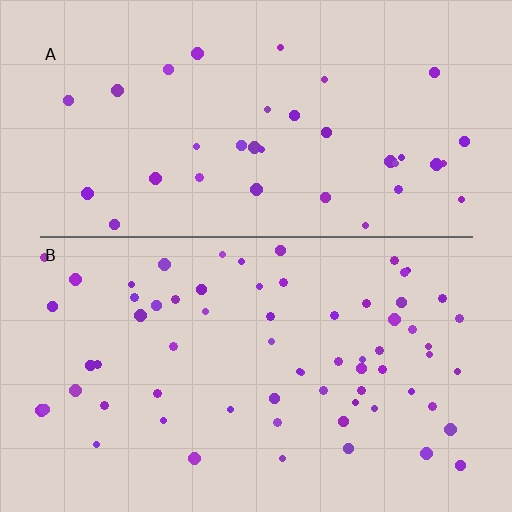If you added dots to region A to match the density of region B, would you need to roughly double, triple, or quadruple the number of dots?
Approximately double.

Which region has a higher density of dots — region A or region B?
B (the bottom).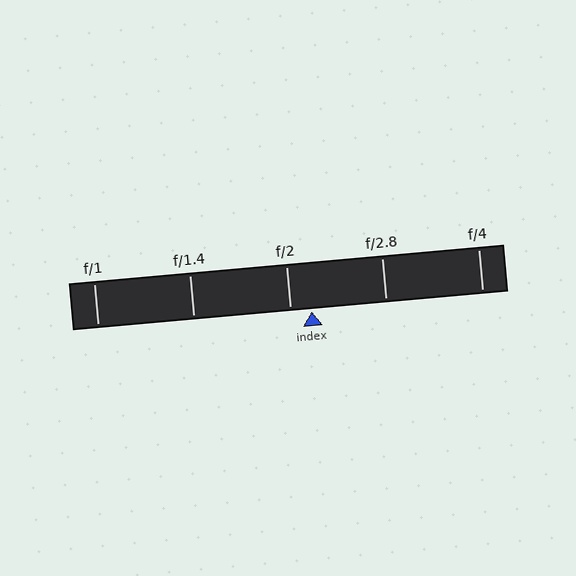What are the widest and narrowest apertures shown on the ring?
The widest aperture shown is f/1 and the narrowest is f/4.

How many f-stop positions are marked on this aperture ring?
There are 5 f-stop positions marked.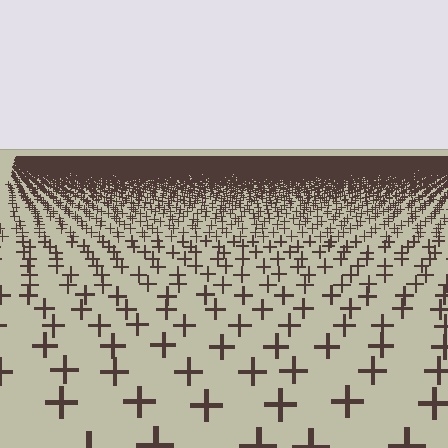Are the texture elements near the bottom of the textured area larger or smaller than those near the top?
Larger. Near the bottom, elements are closer to the viewer and appear at a bigger on-screen size.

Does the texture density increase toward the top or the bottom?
Density increases toward the top.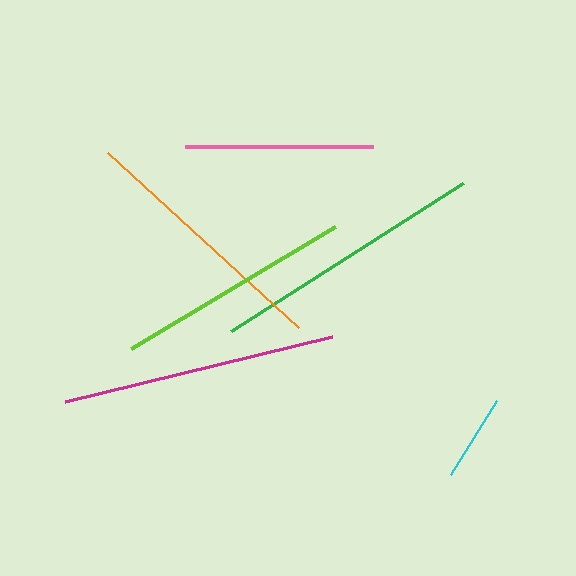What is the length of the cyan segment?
The cyan segment is approximately 88 pixels long.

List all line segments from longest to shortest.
From longest to shortest: green, magenta, orange, lime, pink, cyan.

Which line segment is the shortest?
The cyan line is the shortest at approximately 88 pixels.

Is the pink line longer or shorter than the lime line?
The lime line is longer than the pink line.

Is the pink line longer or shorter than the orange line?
The orange line is longer than the pink line.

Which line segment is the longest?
The green line is the longest at approximately 274 pixels.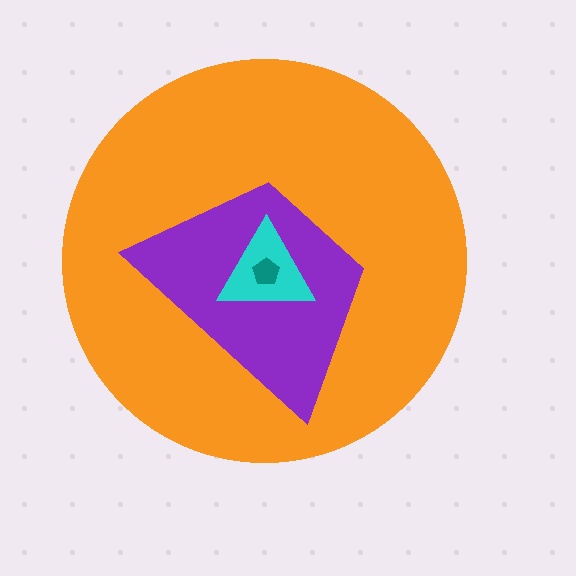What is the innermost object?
The teal pentagon.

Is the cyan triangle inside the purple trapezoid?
Yes.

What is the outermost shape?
The orange circle.